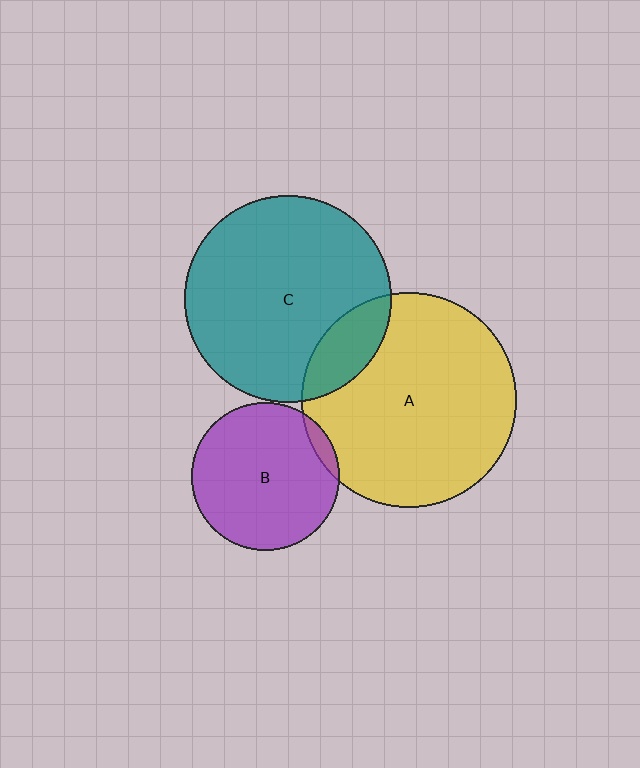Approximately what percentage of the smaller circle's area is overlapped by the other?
Approximately 15%.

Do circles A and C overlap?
Yes.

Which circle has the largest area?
Circle A (yellow).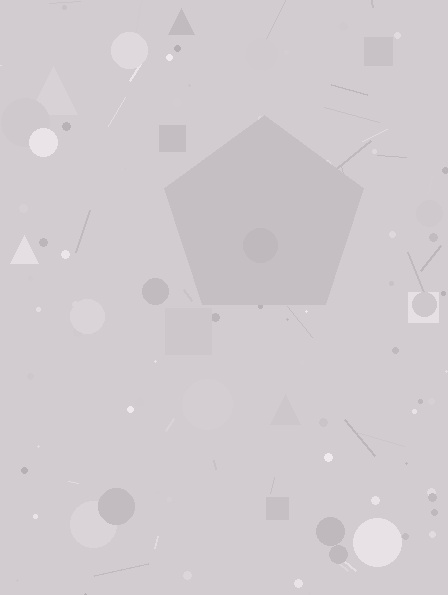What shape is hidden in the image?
A pentagon is hidden in the image.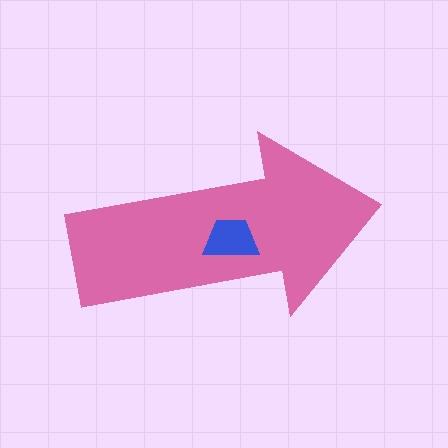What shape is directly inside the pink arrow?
The blue trapezoid.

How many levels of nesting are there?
2.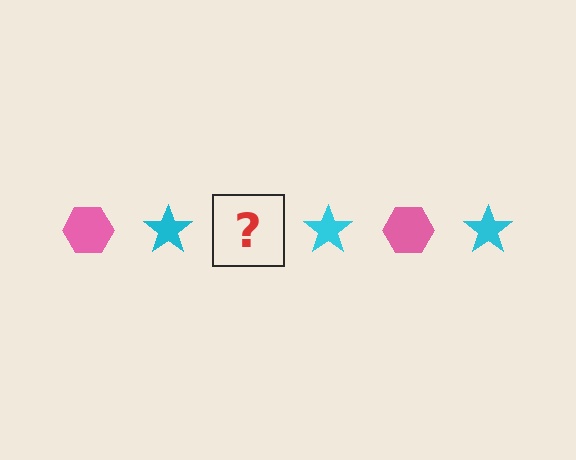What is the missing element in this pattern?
The missing element is a pink hexagon.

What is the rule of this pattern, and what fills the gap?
The rule is that the pattern alternates between pink hexagon and cyan star. The gap should be filled with a pink hexagon.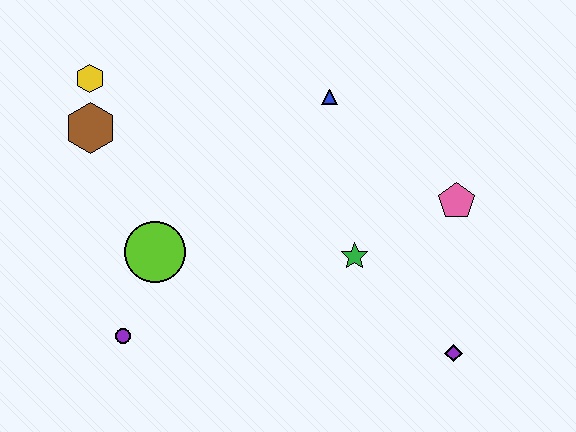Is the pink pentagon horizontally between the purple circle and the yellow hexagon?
No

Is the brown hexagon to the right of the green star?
No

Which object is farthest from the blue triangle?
The purple circle is farthest from the blue triangle.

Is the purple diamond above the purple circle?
No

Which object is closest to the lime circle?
The purple circle is closest to the lime circle.